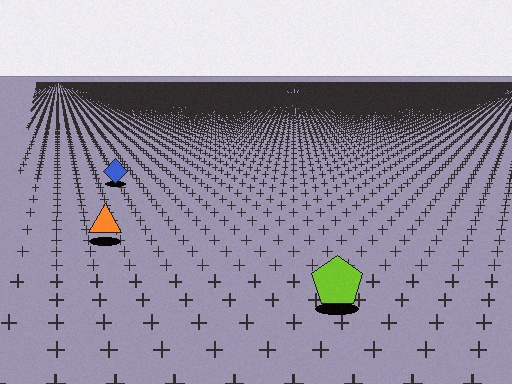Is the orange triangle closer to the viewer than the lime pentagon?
No. The lime pentagon is closer — you can tell from the texture gradient: the ground texture is coarser near it.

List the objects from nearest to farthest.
From nearest to farthest: the lime pentagon, the orange triangle, the blue diamond.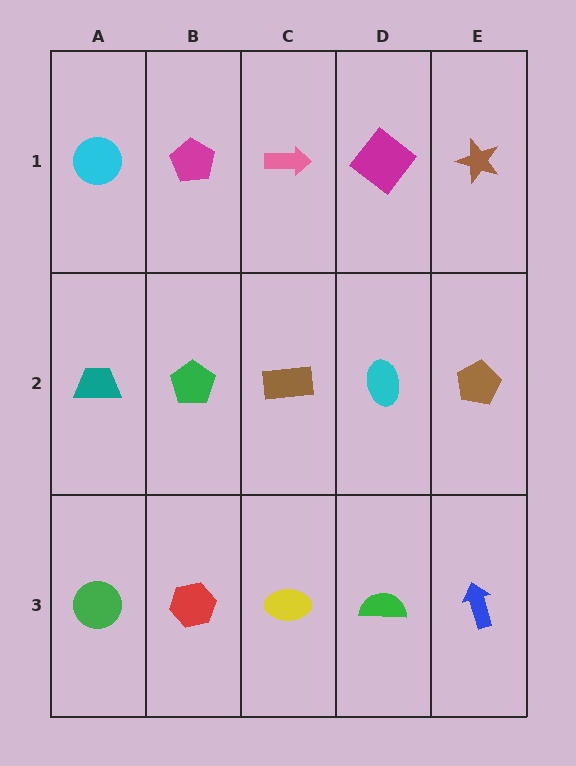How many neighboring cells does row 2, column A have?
3.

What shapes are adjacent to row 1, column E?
A brown pentagon (row 2, column E), a magenta diamond (row 1, column D).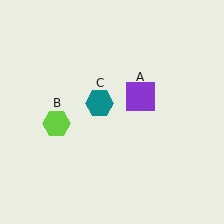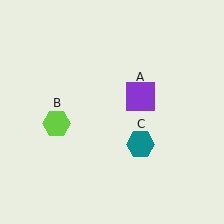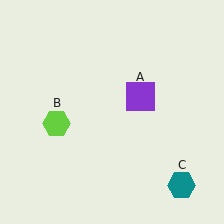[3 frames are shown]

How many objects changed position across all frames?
1 object changed position: teal hexagon (object C).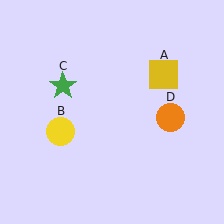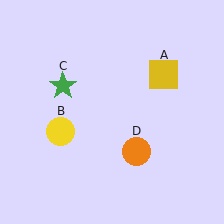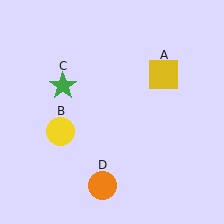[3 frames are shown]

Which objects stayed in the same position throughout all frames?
Yellow square (object A) and yellow circle (object B) and green star (object C) remained stationary.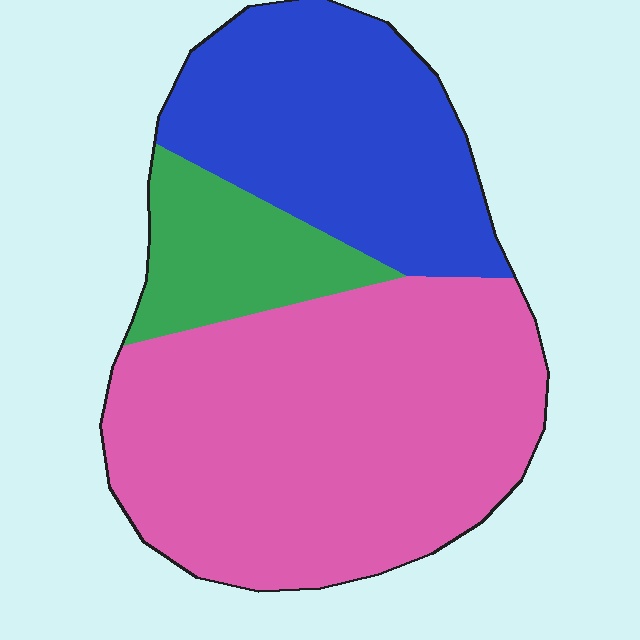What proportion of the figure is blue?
Blue covers around 30% of the figure.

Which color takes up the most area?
Pink, at roughly 55%.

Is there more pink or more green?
Pink.